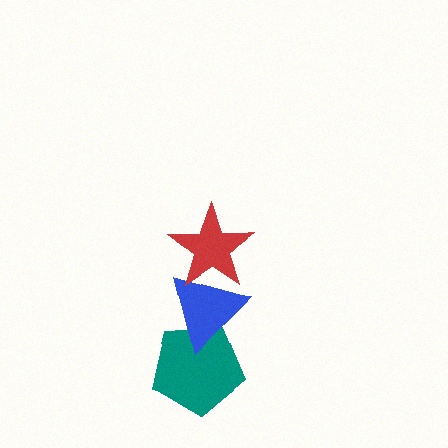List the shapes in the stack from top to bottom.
From top to bottom: the red star, the blue triangle, the teal pentagon.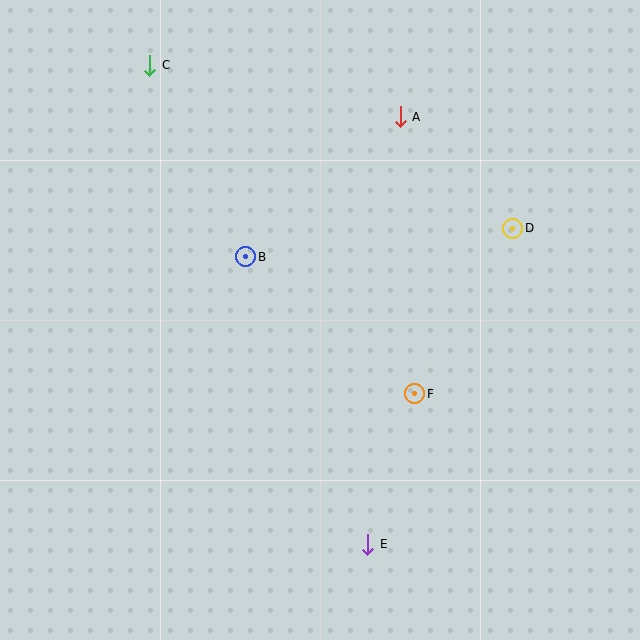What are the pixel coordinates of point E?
Point E is at (368, 544).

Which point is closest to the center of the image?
Point B at (245, 257) is closest to the center.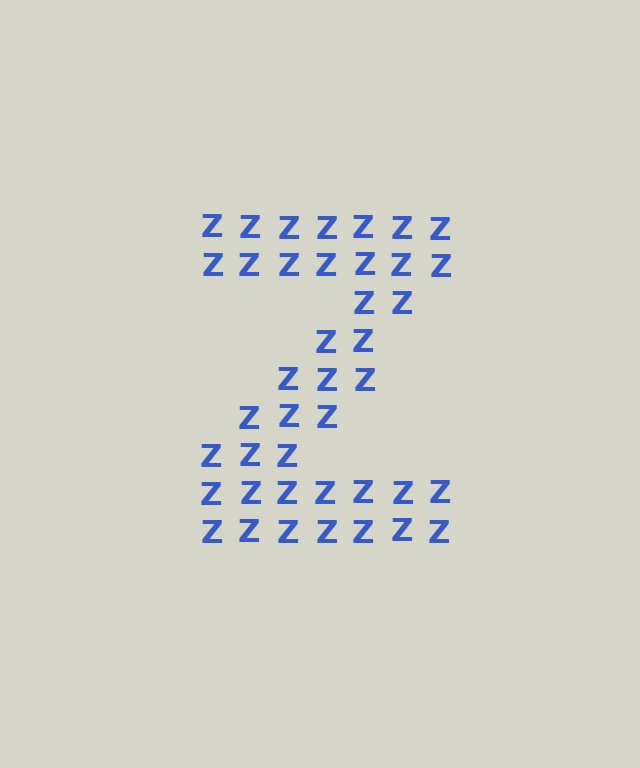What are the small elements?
The small elements are letter Z's.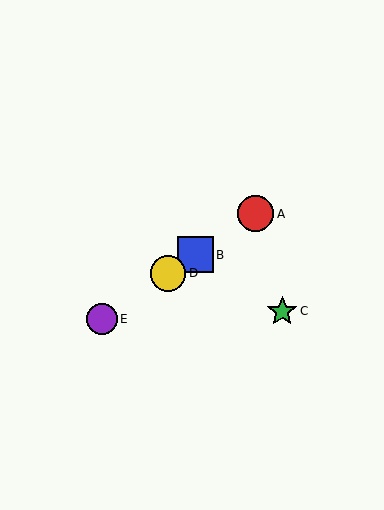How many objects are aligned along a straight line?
4 objects (A, B, D, E) are aligned along a straight line.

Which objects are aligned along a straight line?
Objects A, B, D, E are aligned along a straight line.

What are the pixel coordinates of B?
Object B is at (195, 255).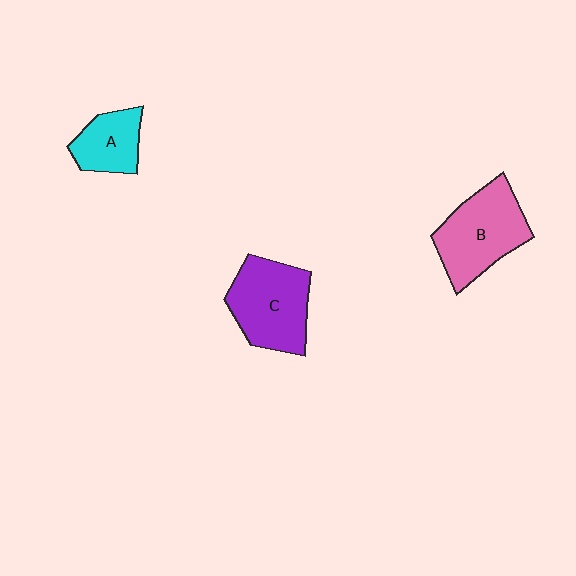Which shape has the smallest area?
Shape A (cyan).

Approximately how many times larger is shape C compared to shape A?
Approximately 1.7 times.